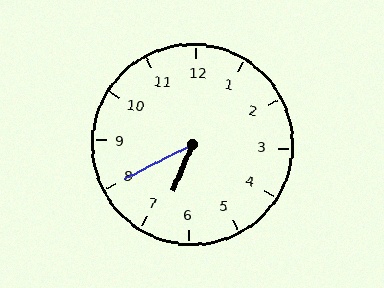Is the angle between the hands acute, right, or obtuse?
It is acute.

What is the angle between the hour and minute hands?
Approximately 40 degrees.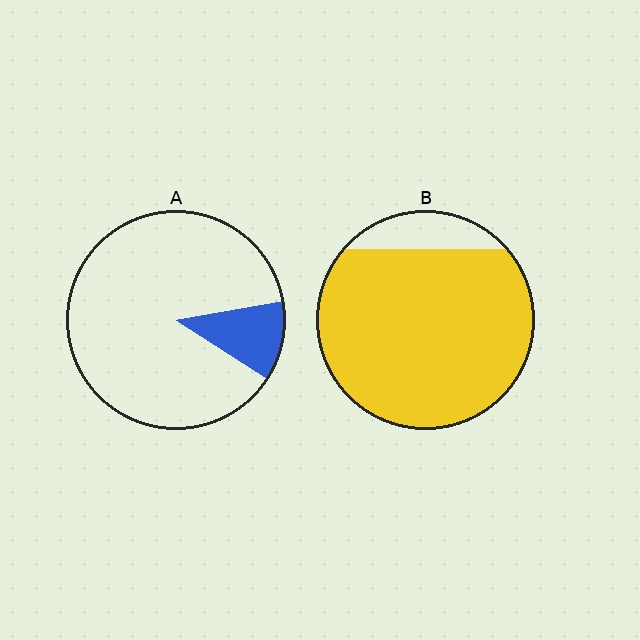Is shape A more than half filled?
No.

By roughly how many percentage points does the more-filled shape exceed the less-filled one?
By roughly 75 percentage points (B over A).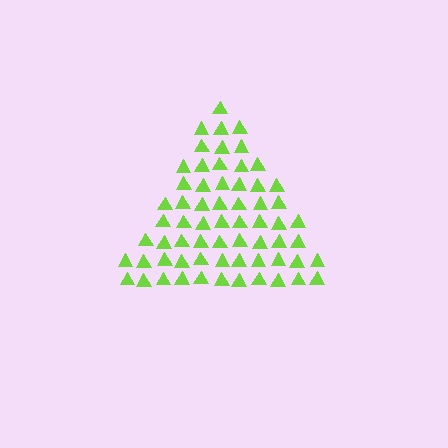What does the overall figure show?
The overall figure shows a triangle.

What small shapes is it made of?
It is made of small triangles.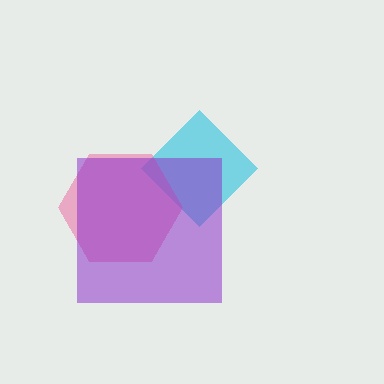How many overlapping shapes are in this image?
There are 3 overlapping shapes in the image.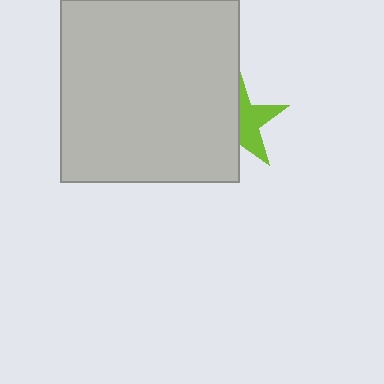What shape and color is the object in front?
The object in front is a light gray rectangle.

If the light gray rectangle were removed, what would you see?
You would see the complete lime star.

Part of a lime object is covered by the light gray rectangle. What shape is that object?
It is a star.